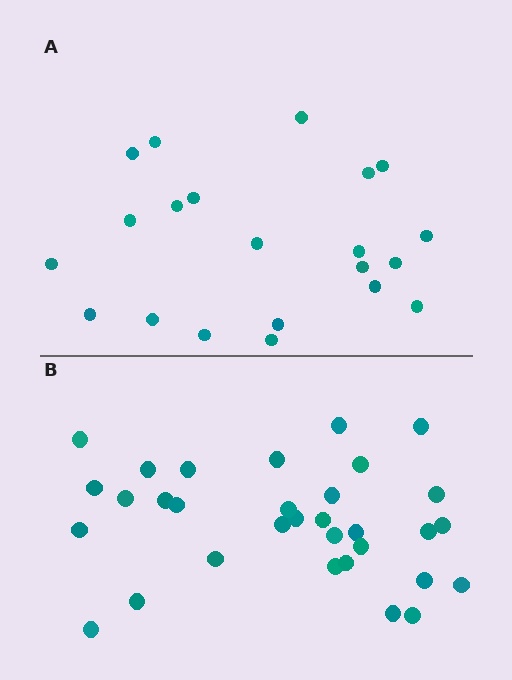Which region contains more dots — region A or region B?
Region B (the bottom region) has more dots.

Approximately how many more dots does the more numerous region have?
Region B has roughly 12 or so more dots than region A.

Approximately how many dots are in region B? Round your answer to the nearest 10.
About 30 dots. (The exact count is 32, which rounds to 30.)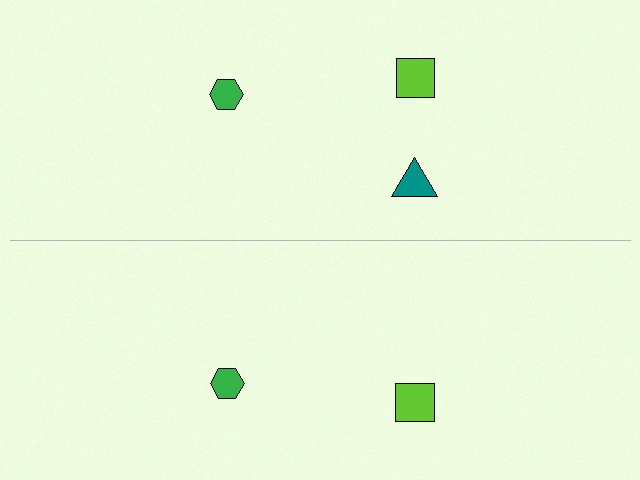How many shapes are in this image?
There are 5 shapes in this image.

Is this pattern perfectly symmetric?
No, the pattern is not perfectly symmetric. A teal triangle is missing from the bottom side.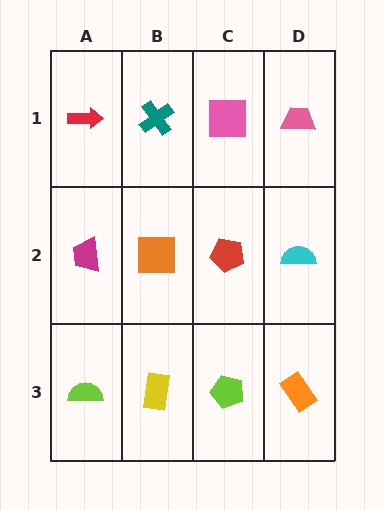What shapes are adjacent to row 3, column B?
An orange square (row 2, column B), a lime semicircle (row 3, column A), a lime pentagon (row 3, column C).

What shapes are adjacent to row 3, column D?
A cyan semicircle (row 2, column D), a lime pentagon (row 3, column C).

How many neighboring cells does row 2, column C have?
4.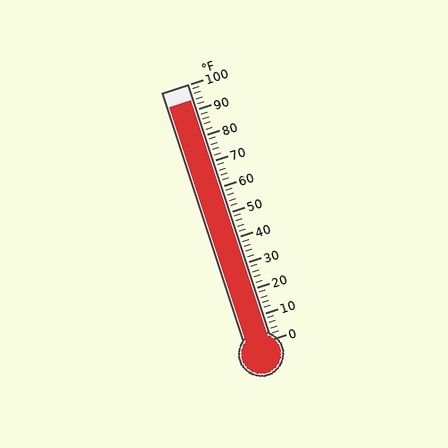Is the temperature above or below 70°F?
The temperature is above 70°F.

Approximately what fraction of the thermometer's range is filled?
The thermometer is filled to approximately 95% of its range.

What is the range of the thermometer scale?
The thermometer scale ranges from 0°F to 100°F.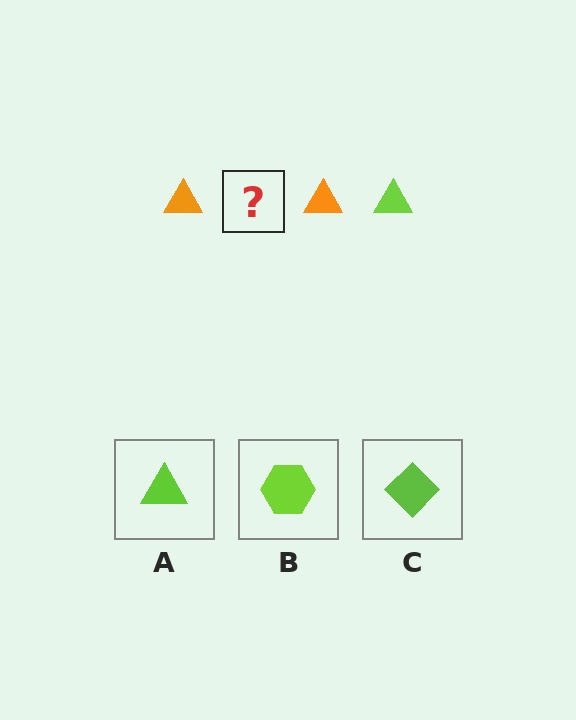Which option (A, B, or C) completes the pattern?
A.